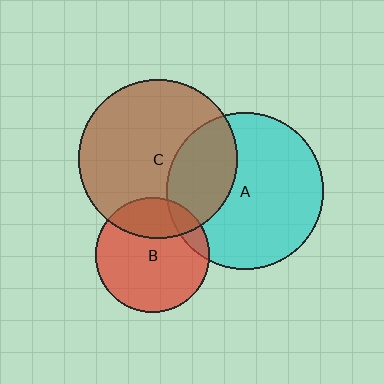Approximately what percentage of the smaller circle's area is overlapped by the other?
Approximately 10%.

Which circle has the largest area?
Circle C (brown).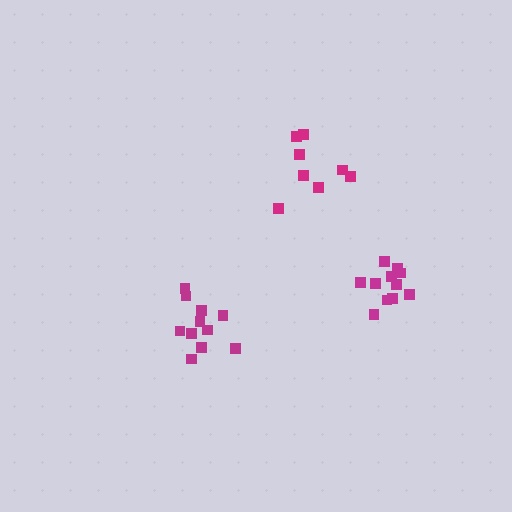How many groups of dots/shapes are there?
There are 3 groups.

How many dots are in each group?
Group 1: 11 dots, Group 2: 12 dots, Group 3: 8 dots (31 total).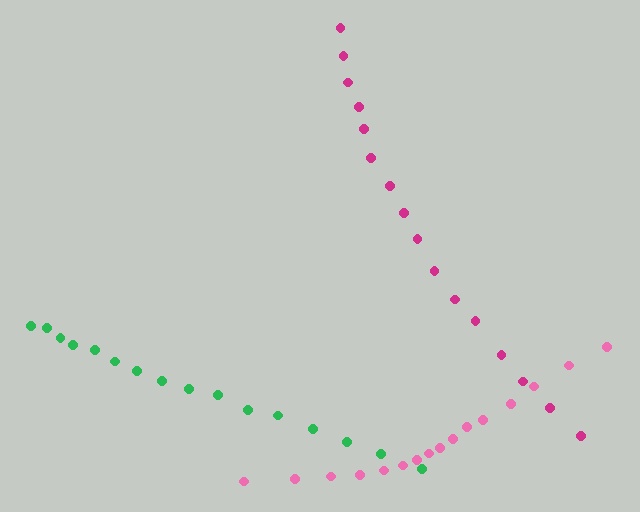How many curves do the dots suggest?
There are 3 distinct paths.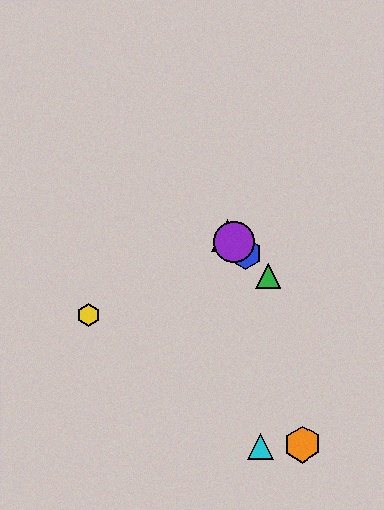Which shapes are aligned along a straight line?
The red triangle, the blue hexagon, the green triangle, the purple circle are aligned along a straight line.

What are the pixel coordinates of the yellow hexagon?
The yellow hexagon is at (88, 315).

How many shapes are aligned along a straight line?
4 shapes (the red triangle, the blue hexagon, the green triangle, the purple circle) are aligned along a straight line.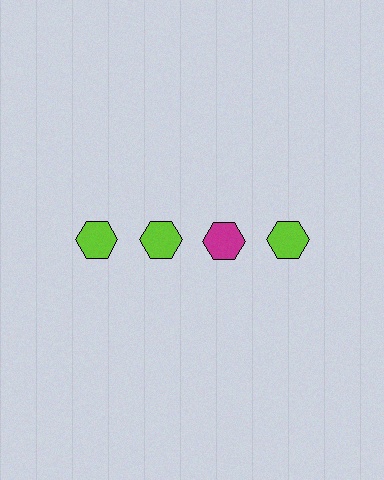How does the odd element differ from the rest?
It has a different color: magenta instead of lime.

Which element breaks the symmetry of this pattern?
The magenta hexagon in the top row, center column breaks the symmetry. All other shapes are lime hexagons.